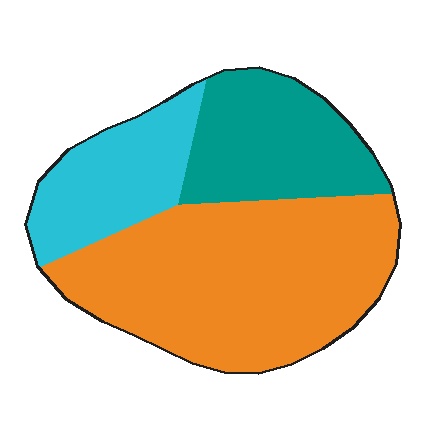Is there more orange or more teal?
Orange.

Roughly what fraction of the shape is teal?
Teal takes up about one quarter (1/4) of the shape.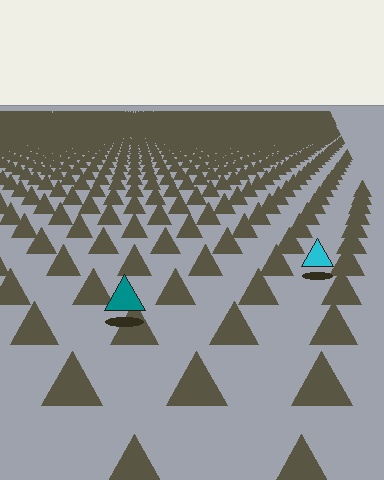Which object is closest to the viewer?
The teal triangle is closest. The texture marks near it are larger and more spread out.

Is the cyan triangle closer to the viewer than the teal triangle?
No. The teal triangle is closer — you can tell from the texture gradient: the ground texture is coarser near it.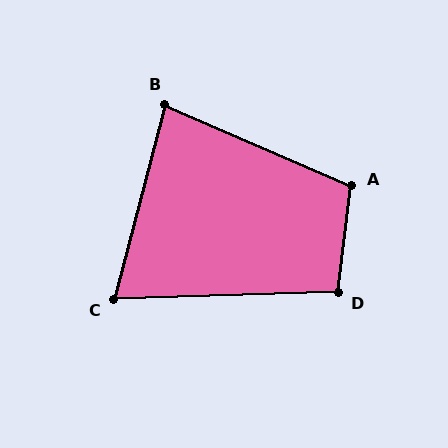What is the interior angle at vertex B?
Approximately 81 degrees (acute).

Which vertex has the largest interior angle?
A, at approximately 106 degrees.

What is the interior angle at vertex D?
Approximately 99 degrees (obtuse).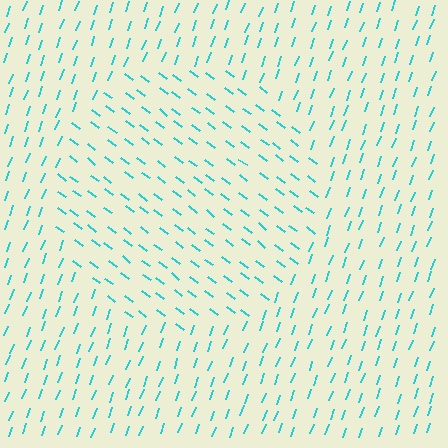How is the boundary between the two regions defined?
The boundary is defined purely by a change in line orientation (approximately 73 degrees difference). All lines are the same color and thickness.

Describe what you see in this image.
The image is filled with small cyan line segments. A circle region in the image has lines oriented differently from the surrounding lines, creating a visible texture boundary.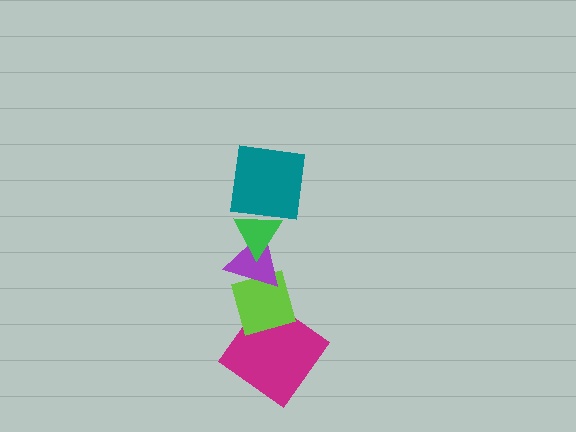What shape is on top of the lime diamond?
The purple triangle is on top of the lime diamond.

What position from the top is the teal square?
The teal square is 1st from the top.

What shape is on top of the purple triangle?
The green triangle is on top of the purple triangle.